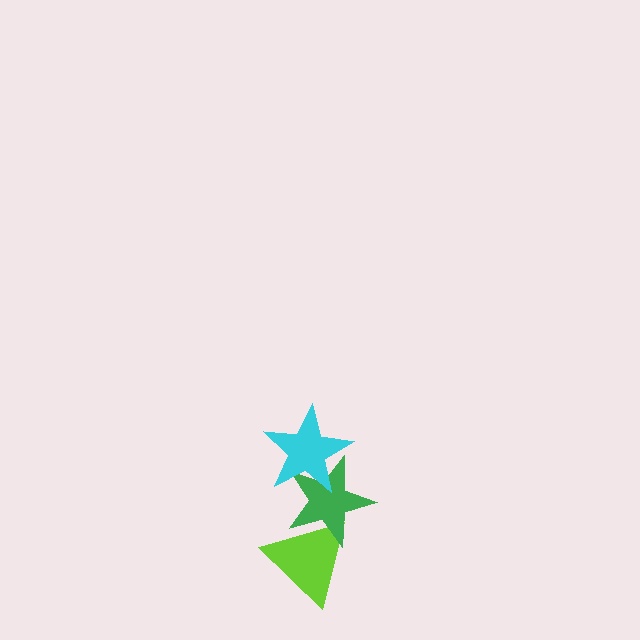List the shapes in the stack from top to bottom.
From top to bottom: the cyan star, the green star, the lime triangle.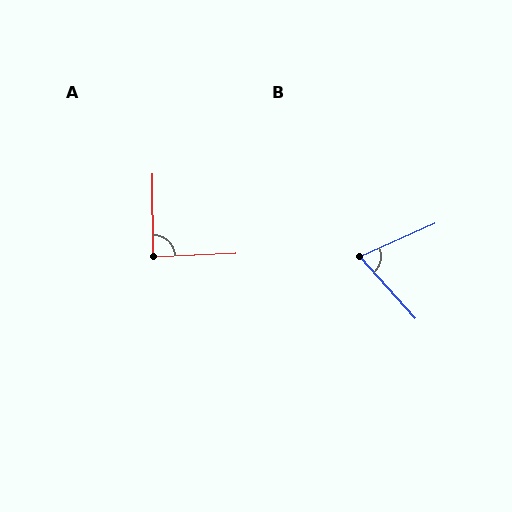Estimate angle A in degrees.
Approximately 88 degrees.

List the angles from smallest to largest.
B (72°), A (88°).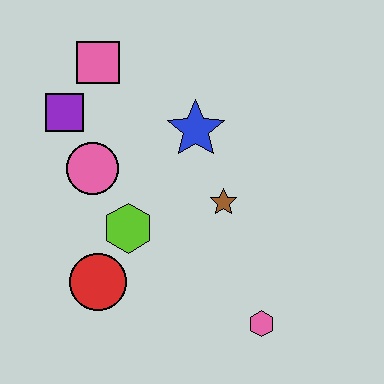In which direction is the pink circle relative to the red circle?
The pink circle is above the red circle.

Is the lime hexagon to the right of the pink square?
Yes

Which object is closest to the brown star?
The blue star is closest to the brown star.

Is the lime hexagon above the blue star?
No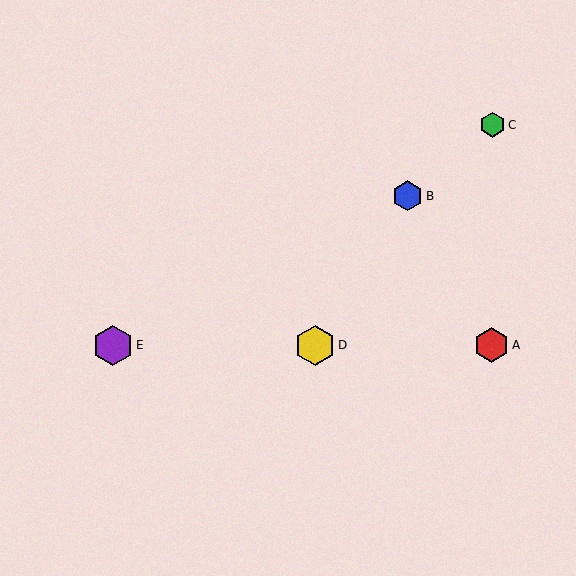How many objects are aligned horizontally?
3 objects (A, D, E) are aligned horizontally.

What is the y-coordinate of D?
Object D is at y≈345.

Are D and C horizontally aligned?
No, D is at y≈345 and C is at y≈125.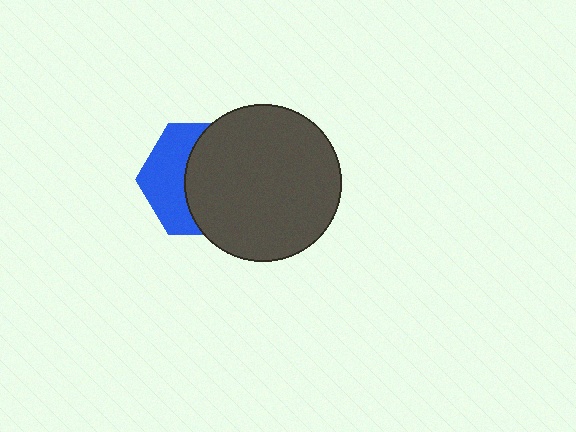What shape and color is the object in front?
The object in front is a dark gray circle.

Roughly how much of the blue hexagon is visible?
A small part of it is visible (roughly 41%).